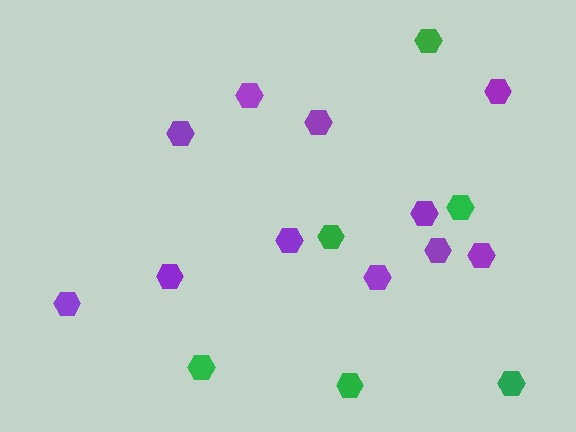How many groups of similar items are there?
There are 2 groups: one group of purple hexagons (11) and one group of green hexagons (6).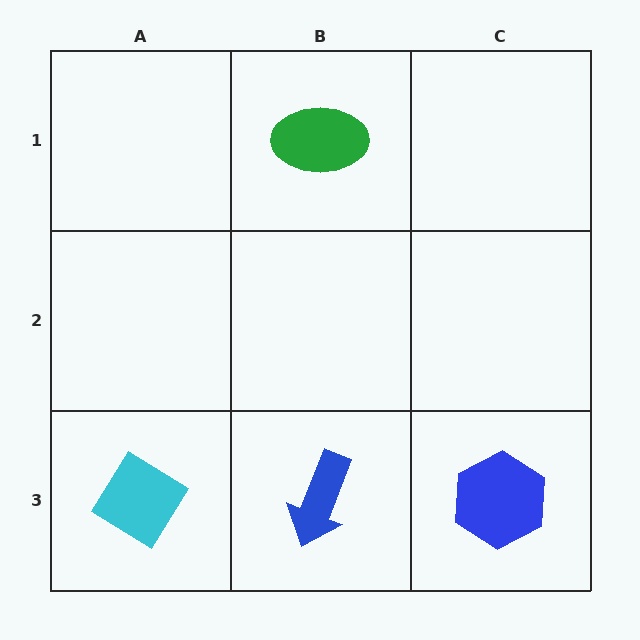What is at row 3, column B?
A blue arrow.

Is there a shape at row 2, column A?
No, that cell is empty.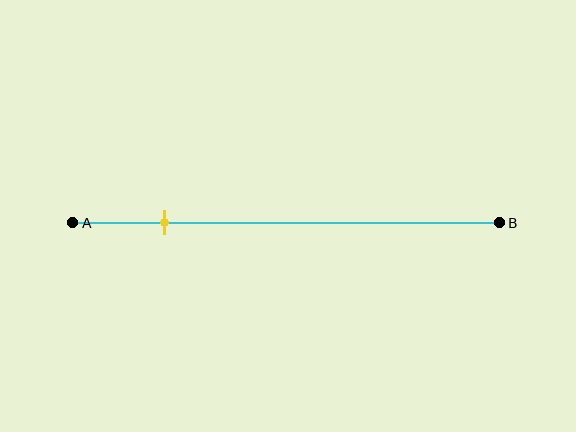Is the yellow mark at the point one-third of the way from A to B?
No, the mark is at about 20% from A, not at the 33% one-third point.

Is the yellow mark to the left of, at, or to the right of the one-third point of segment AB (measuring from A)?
The yellow mark is to the left of the one-third point of segment AB.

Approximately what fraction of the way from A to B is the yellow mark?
The yellow mark is approximately 20% of the way from A to B.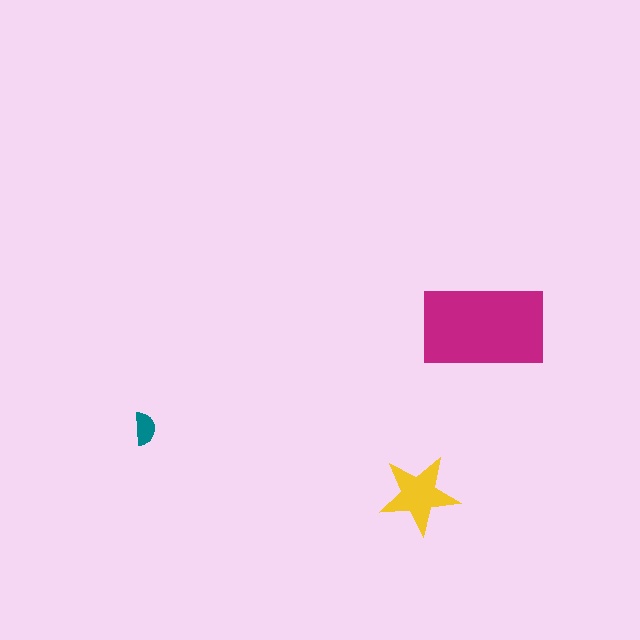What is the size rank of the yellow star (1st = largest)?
2nd.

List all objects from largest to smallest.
The magenta rectangle, the yellow star, the teal semicircle.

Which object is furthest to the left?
The teal semicircle is leftmost.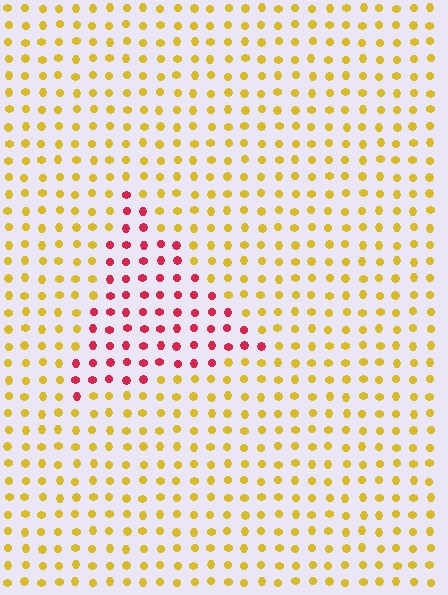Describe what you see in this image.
The image is filled with small yellow elements in a uniform arrangement. A triangle-shaped region is visible where the elements are tinted to a slightly different hue, forming a subtle color boundary.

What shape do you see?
I see a triangle.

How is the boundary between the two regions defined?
The boundary is defined purely by a slight shift in hue (about 64 degrees). Spacing, size, and orientation are identical on both sides.